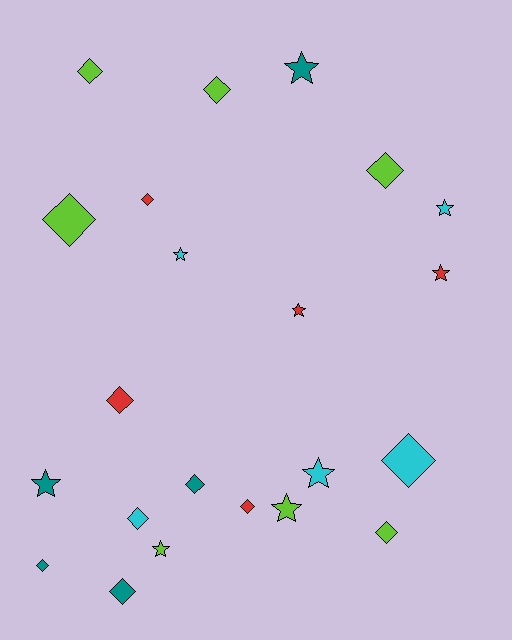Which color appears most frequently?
Lime, with 7 objects.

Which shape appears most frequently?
Diamond, with 13 objects.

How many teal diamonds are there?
There are 3 teal diamonds.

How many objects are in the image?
There are 22 objects.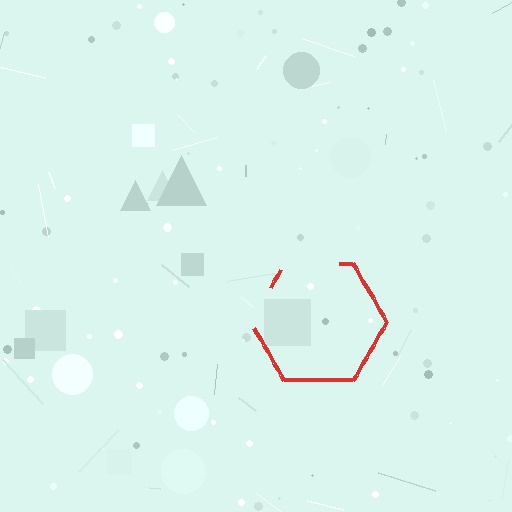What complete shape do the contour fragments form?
The contour fragments form a hexagon.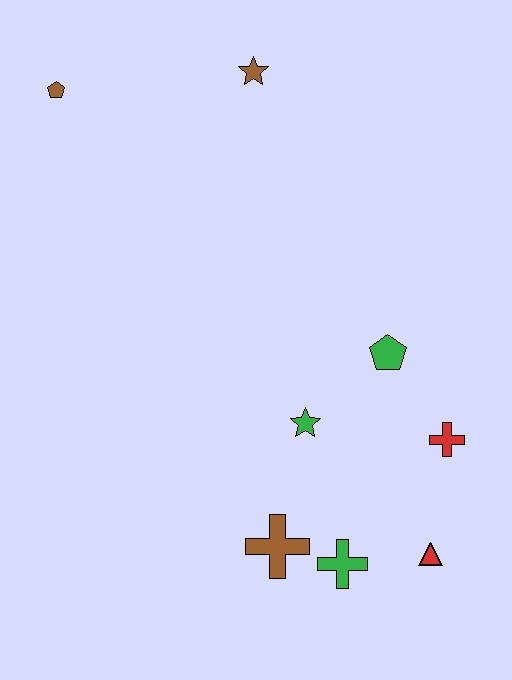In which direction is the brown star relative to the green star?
The brown star is above the green star.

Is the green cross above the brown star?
No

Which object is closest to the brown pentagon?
The brown star is closest to the brown pentagon.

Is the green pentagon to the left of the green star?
No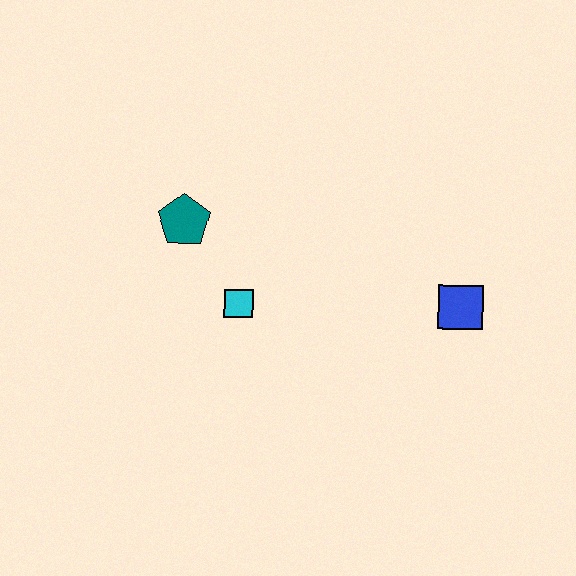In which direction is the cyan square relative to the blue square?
The cyan square is to the left of the blue square.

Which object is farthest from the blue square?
The teal pentagon is farthest from the blue square.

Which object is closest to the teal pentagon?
The cyan square is closest to the teal pentagon.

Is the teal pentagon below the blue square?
No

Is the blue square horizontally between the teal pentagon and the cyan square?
No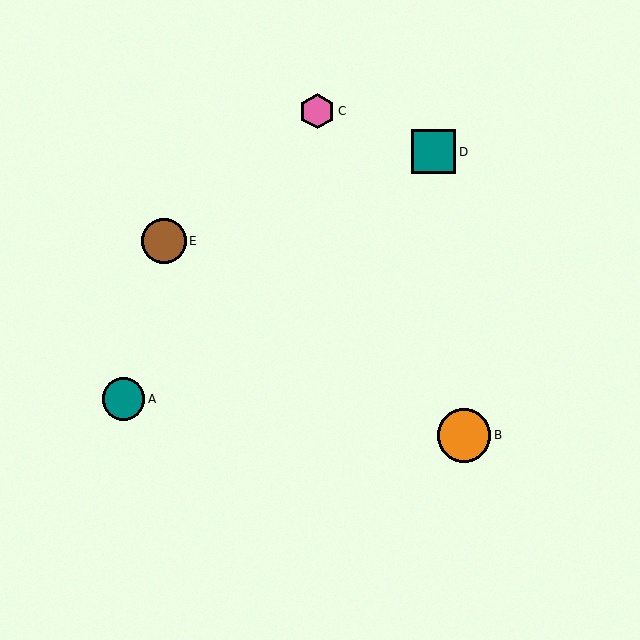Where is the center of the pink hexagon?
The center of the pink hexagon is at (317, 111).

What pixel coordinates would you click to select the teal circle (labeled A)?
Click at (123, 399) to select the teal circle A.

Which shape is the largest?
The orange circle (labeled B) is the largest.